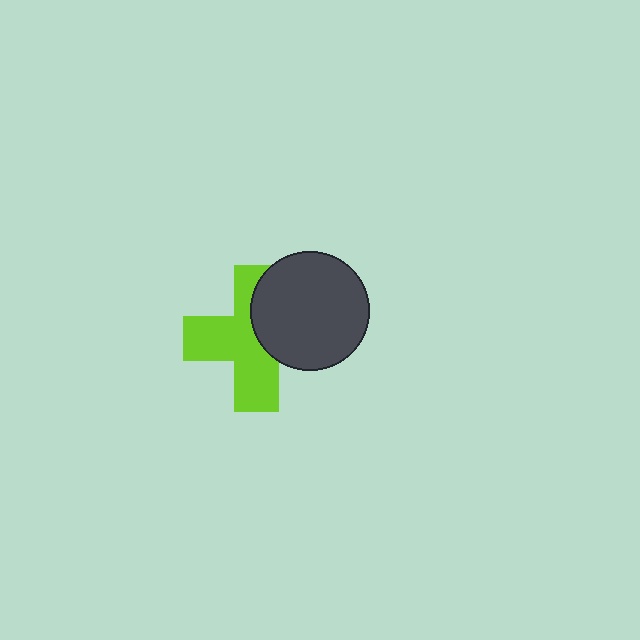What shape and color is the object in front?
The object in front is a dark gray circle.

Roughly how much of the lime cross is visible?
About half of it is visible (roughly 61%).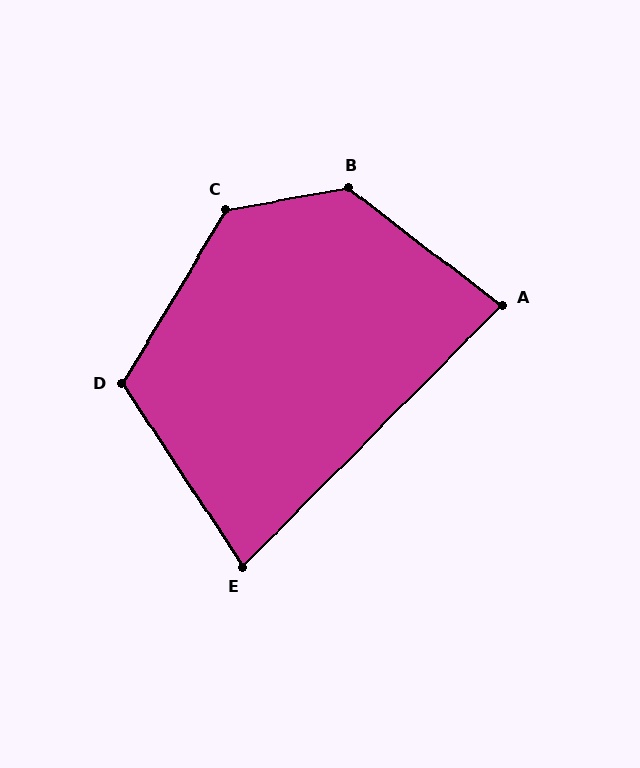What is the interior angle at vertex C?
Approximately 131 degrees (obtuse).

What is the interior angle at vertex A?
Approximately 83 degrees (acute).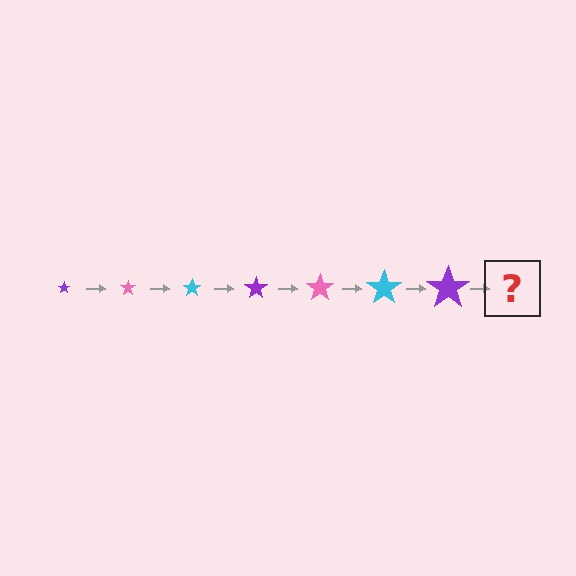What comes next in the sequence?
The next element should be a pink star, larger than the previous one.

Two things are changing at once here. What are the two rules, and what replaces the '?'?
The two rules are that the star grows larger each step and the color cycles through purple, pink, and cyan. The '?' should be a pink star, larger than the previous one.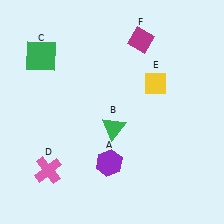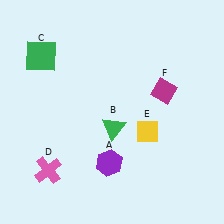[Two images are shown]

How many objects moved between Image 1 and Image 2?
2 objects moved between the two images.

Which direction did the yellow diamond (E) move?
The yellow diamond (E) moved down.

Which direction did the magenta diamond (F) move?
The magenta diamond (F) moved down.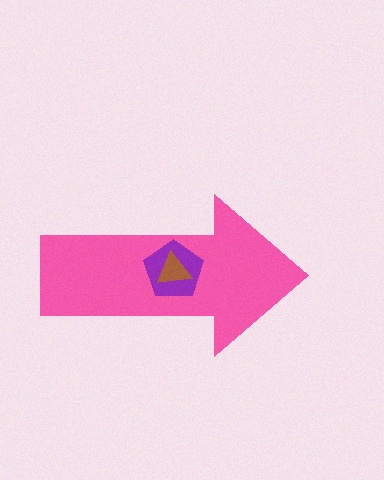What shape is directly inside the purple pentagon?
The brown triangle.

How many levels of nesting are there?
3.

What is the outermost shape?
The pink arrow.